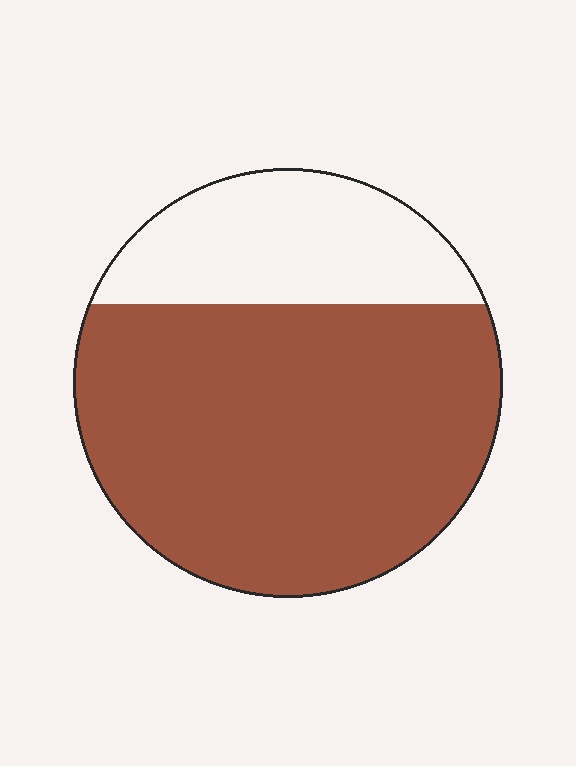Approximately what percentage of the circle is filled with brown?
Approximately 75%.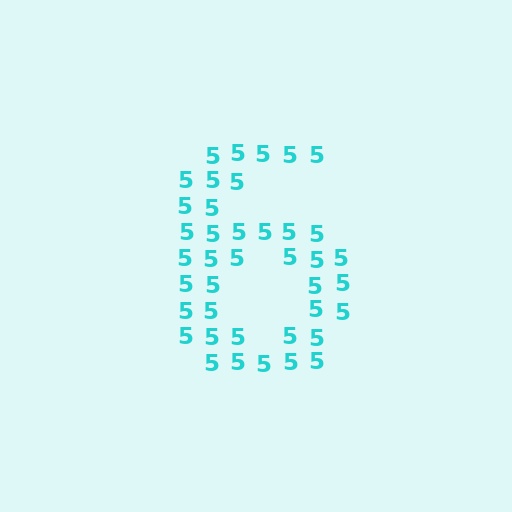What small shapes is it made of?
It is made of small digit 5's.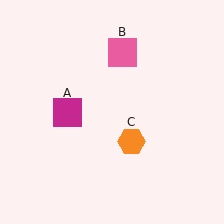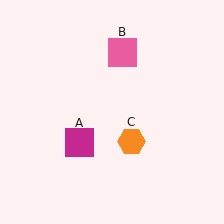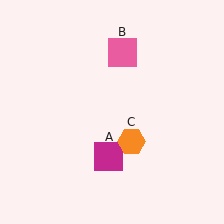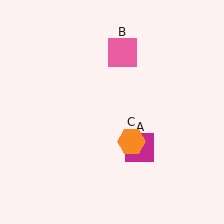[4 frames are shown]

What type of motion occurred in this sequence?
The magenta square (object A) rotated counterclockwise around the center of the scene.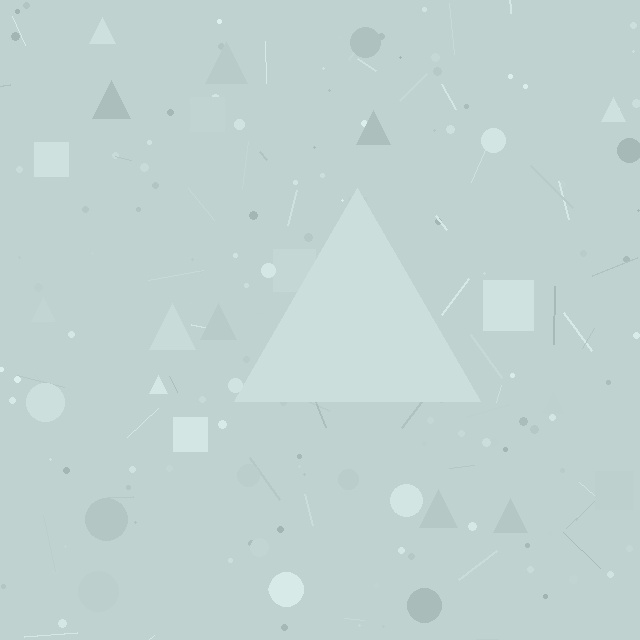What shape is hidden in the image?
A triangle is hidden in the image.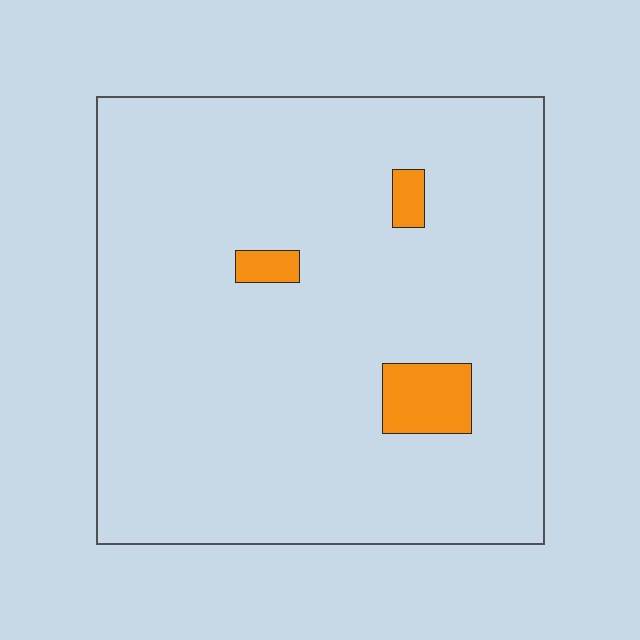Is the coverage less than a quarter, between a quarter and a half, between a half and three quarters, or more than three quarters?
Less than a quarter.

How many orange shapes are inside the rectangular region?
3.